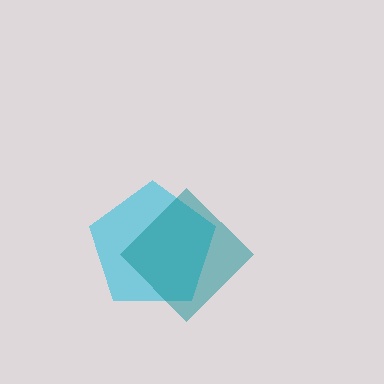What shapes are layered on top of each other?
The layered shapes are: a cyan pentagon, a teal diamond.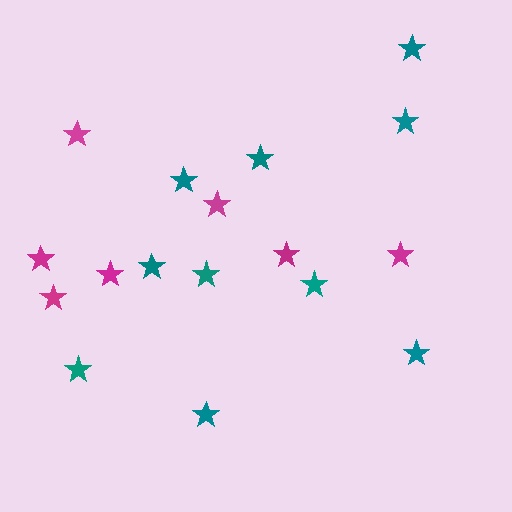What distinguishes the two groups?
There are 2 groups: one group of magenta stars (7) and one group of teal stars (10).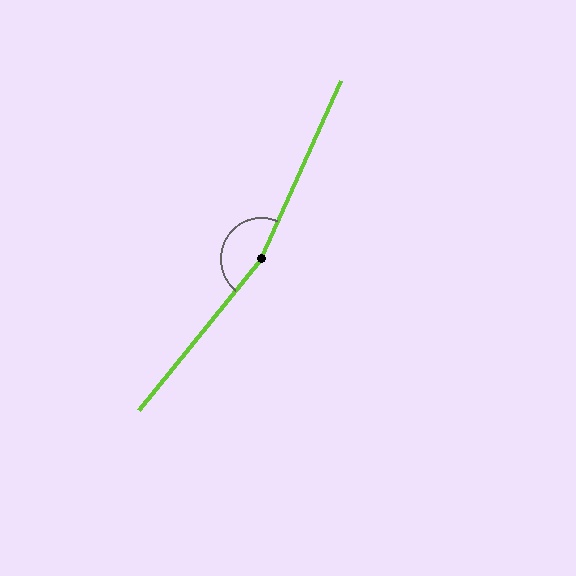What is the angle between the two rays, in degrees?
Approximately 165 degrees.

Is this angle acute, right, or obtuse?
It is obtuse.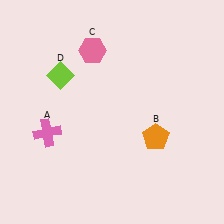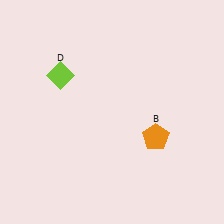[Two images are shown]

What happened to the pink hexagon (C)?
The pink hexagon (C) was removed in Image 2. It was in the top-left area of Image 1.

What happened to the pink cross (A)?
The pink cross (A) was removed in Image 2. It was in the bottom-left area of Image 1.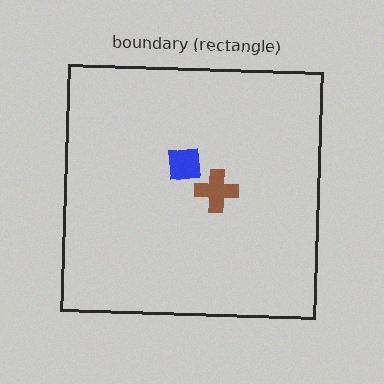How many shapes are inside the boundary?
2 inside, 0 outside.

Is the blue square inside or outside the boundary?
Inside.